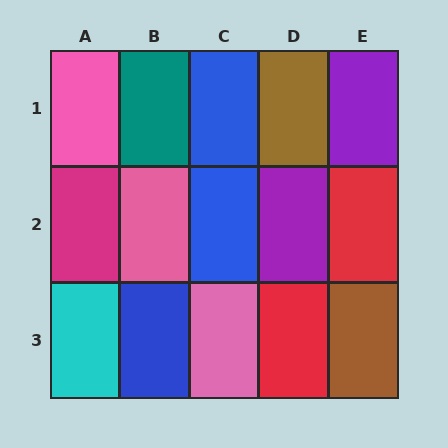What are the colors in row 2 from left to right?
Magenta, pink, blue, purple, red.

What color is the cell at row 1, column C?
Blue.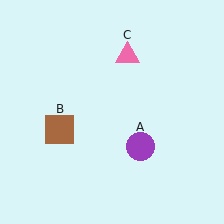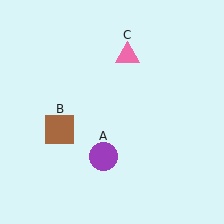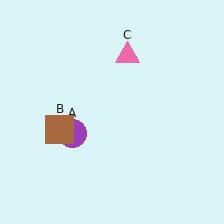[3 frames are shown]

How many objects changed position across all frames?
1 object changed position: purple circle (object A).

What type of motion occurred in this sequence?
The purple circle (object A) rotated clockwise around the center of the scene.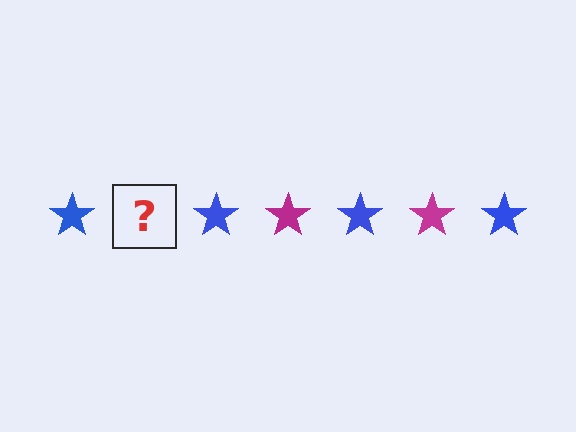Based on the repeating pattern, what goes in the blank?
The blank should be a magenta star.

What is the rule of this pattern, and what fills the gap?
The rule is that the pattern cycles through blue, magenta stars. The gap should be filled with a magenta star.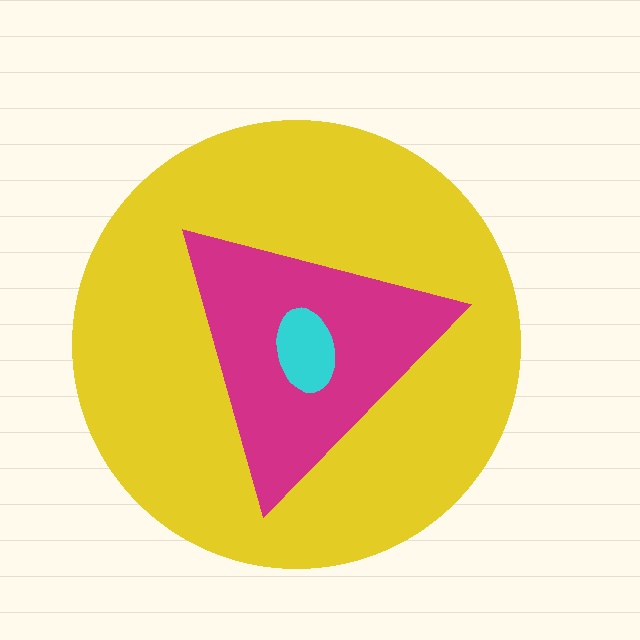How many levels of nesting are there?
3.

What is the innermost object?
The cyan ellipse.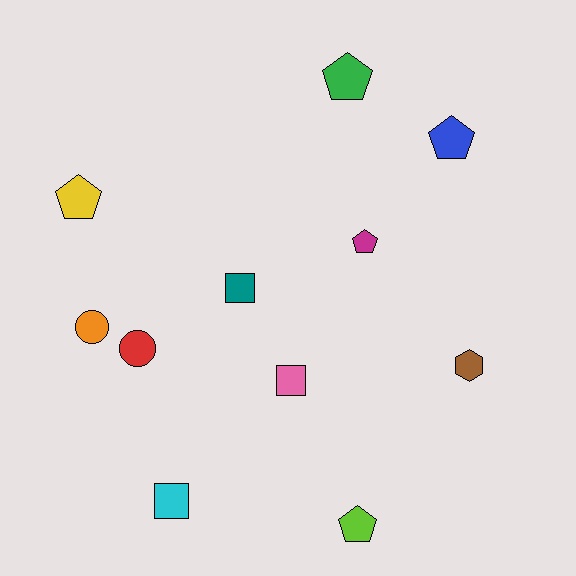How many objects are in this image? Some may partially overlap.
There are 11 objects.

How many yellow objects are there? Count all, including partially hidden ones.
There is 1 yellow object.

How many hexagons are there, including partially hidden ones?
There is 1 hexagon.